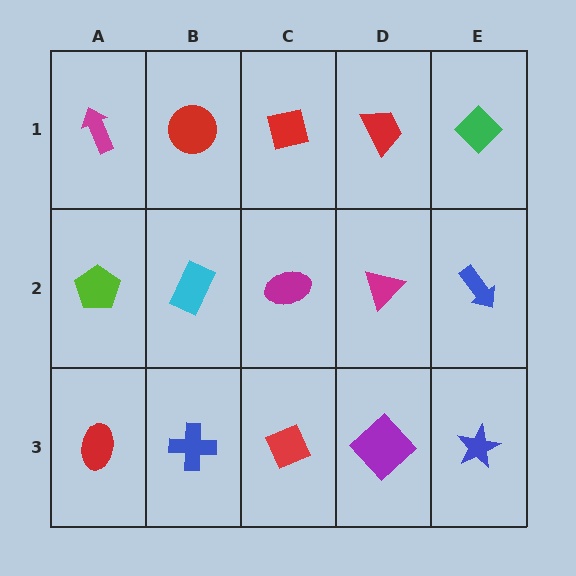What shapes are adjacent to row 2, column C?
A red square (row 1, column C), a red diamond (row 3, column C), a cyan rectangle (row 2, column B), a magenta triangle (row 2, column D).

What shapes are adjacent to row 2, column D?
A red trapezoid (row 1, column D), a purple diamond (row 3, column D), a magenta ellipse (row 2, column C), a blue arrow (row 2, column E).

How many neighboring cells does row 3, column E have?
2.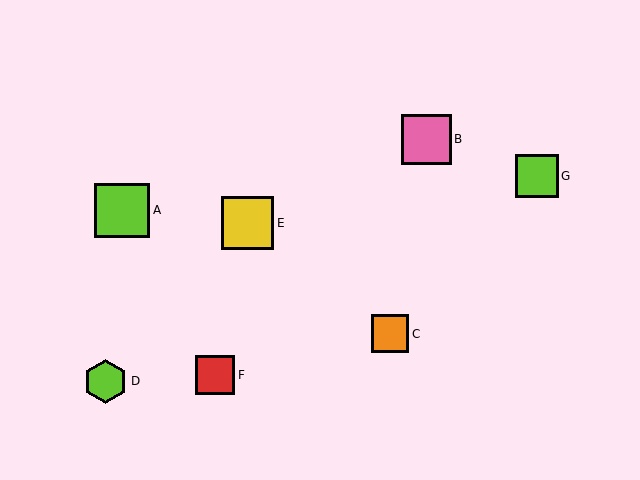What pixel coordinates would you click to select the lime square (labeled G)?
Click at (537, 176) to select the lime square G.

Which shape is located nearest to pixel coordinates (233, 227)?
The yellow square (labeled E) at (247, 223) is nearest to that location.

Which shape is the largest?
The lime square (labeled A) is the largest.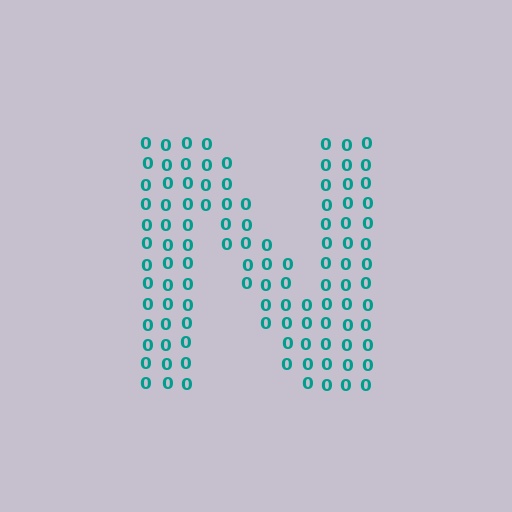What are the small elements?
The small elements are digit 0's.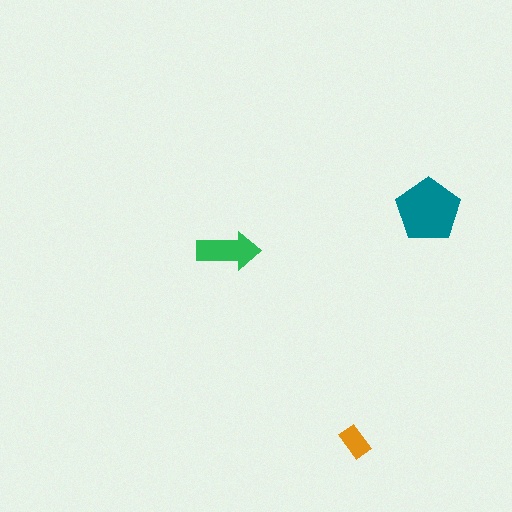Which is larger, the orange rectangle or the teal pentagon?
The teal pentagon.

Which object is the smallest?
The orange rectangle.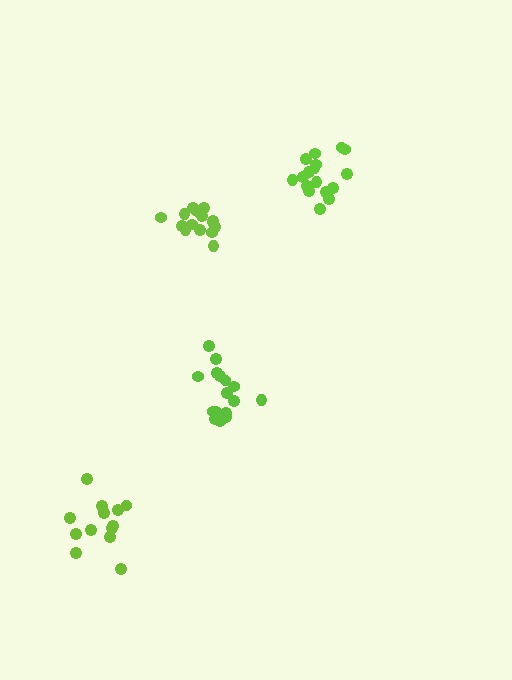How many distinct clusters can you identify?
There are 4 distinct clusters.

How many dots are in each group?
Group 1: 17 dots, Group 2: 15 dots, Group 3: 17 dots, Group 4: 13 dots (62 total).